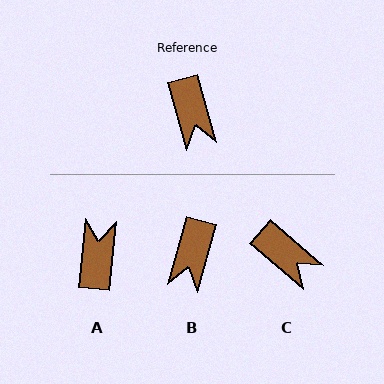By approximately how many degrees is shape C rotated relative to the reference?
Approximately 34 degrees counter-clockwise.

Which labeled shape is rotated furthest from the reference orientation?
A, about 159 degrees away.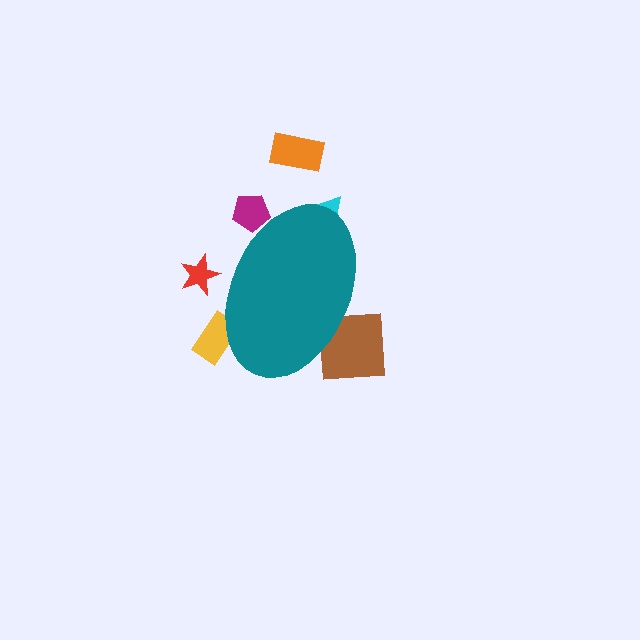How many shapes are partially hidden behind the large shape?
5 shapes are partially hidden.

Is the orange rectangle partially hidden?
No, the orange rectangle is fully visible.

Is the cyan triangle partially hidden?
Yes, the cyan triangle is partially hidden behind the teal ellipse.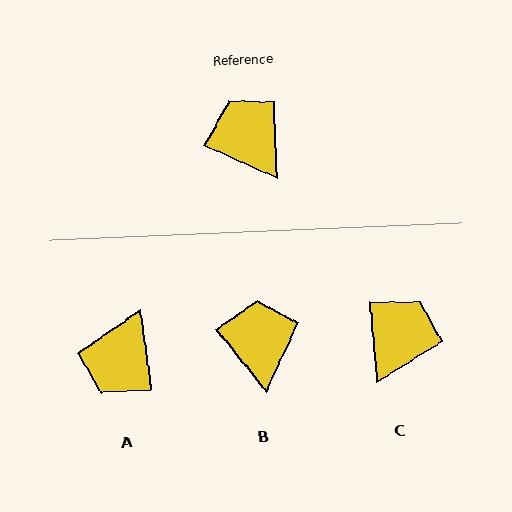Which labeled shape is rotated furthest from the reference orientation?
A, about 122 degrees away.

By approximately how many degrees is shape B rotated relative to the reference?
Approximately 27 degrees clockwise.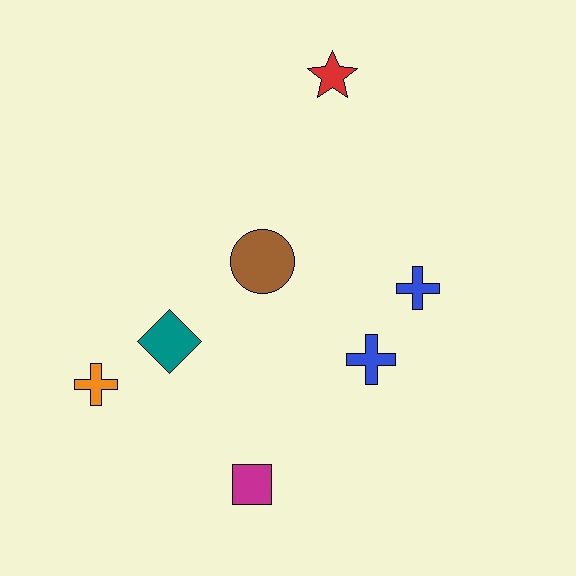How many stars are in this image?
There is 1 star.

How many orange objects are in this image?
There is 1 orange object.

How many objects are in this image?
There are 7 objects.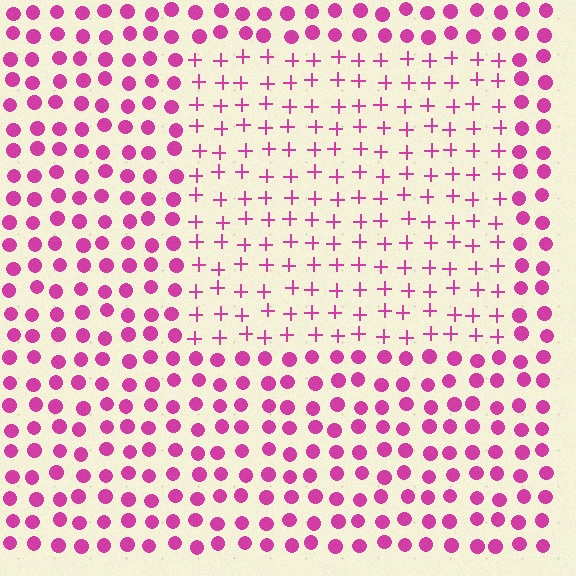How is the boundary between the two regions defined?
The boundary is defined by a change in element shape: plus signs inside vs. circles outside. All elements share the same color and spacing.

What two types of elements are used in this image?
The image uses plus signs inside the rectangle region and circles outside it.